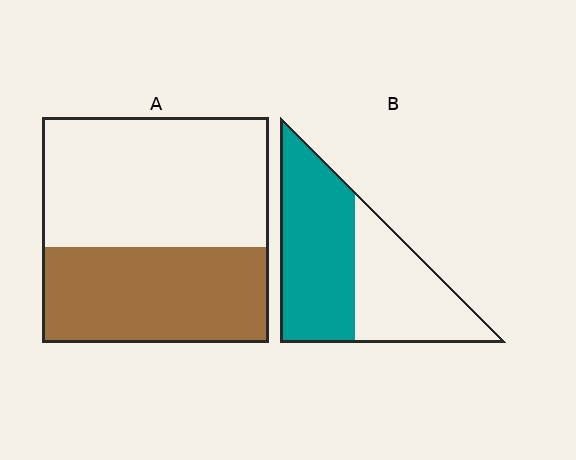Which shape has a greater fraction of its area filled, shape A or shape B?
Shape B.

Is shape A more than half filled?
No.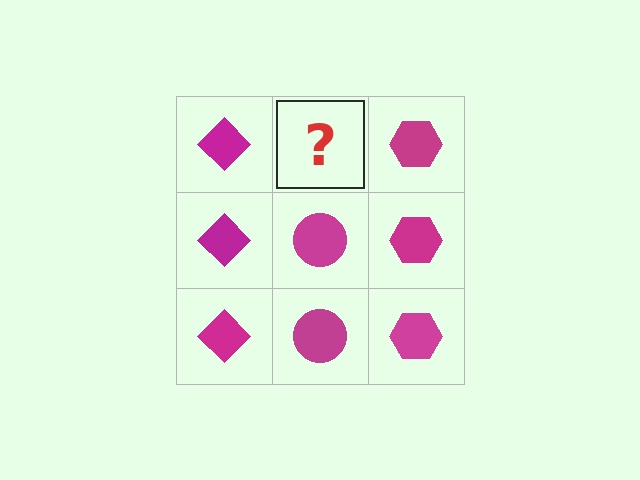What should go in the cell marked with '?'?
The missing cell should contain a magenta circle.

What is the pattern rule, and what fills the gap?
The rule is that each column has a consistent shape. The gap should be filled with a magenta circle.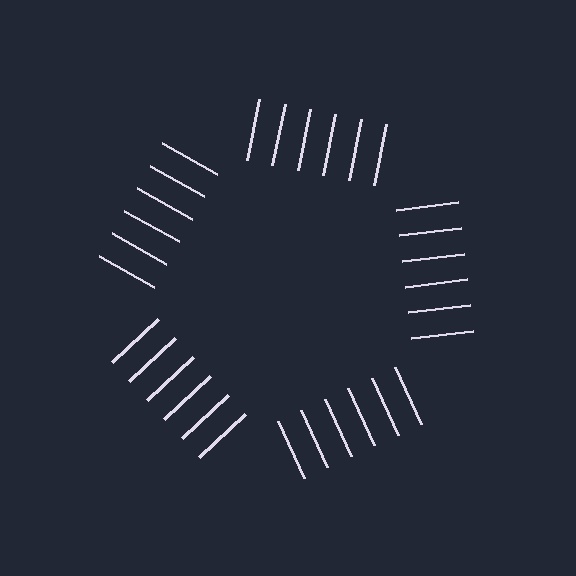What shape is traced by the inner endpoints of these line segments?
An illusory pentagon — the line segments terminate on its edges but no continuous stroke is drawn.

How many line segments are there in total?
30 — 6 along each of the 5 edges.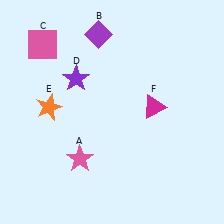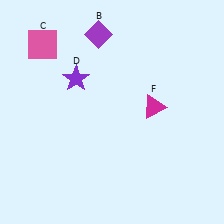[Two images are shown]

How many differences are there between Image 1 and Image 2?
There are 2 differences between the two images.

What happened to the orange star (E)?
The orange star (E) was removed in Image 2. It was in the top-left area of Image 1.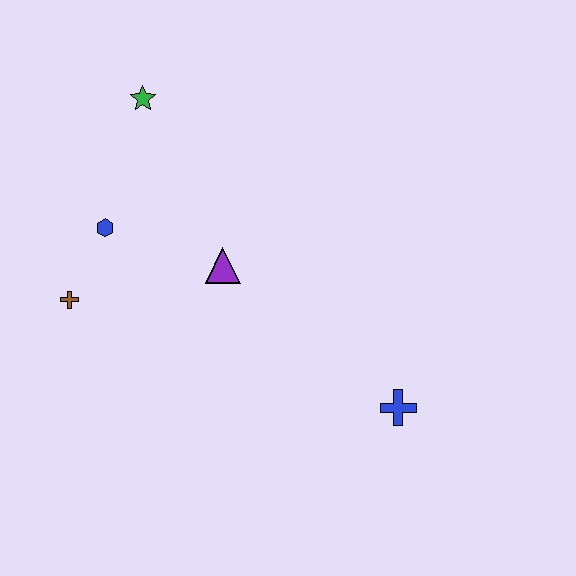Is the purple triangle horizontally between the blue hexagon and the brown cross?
No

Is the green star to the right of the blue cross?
No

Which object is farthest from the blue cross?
The green star is farthest from the blue cross.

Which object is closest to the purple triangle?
The blue hexagon is closest to the purple triangle.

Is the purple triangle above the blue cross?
Yes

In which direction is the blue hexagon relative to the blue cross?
The blue hexagon is to the left of the blue cross.